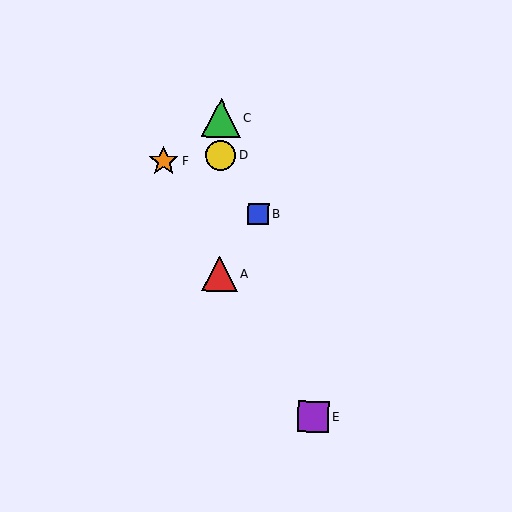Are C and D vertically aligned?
Yes, both are at x≈221.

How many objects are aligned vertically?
3 objects (A, C, D) are aligned vertically.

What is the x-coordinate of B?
Object B is at x≈259.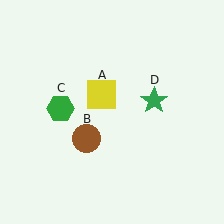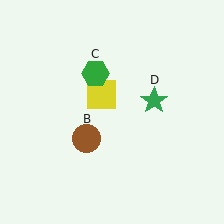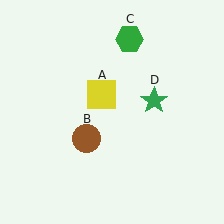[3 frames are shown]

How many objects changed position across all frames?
1 object changed position: green hexagon (object C).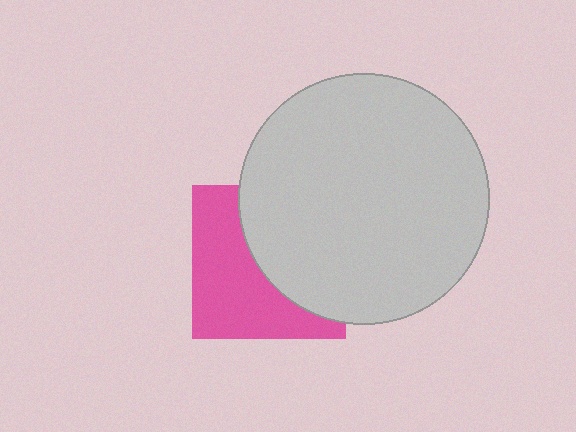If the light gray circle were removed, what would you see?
You would see the complete pink square.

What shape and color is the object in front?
The object in front is a light gray circle.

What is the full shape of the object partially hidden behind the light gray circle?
The partially hidden object is a pink square.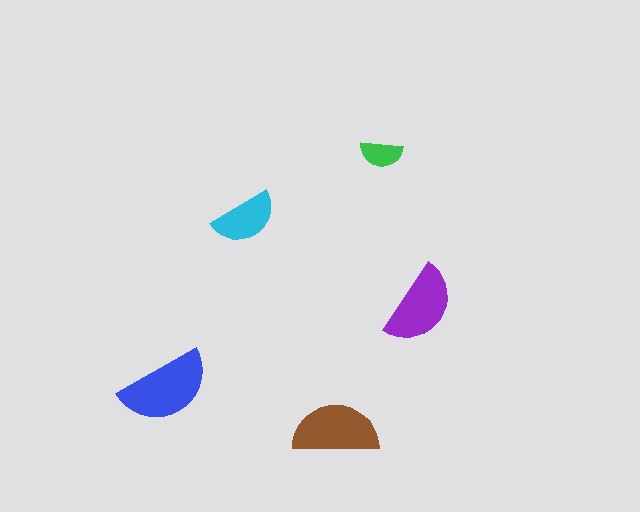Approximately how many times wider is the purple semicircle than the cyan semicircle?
About 1.5 times wider.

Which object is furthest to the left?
The blue semicircle is leftmost.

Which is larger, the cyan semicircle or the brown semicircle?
The brown one.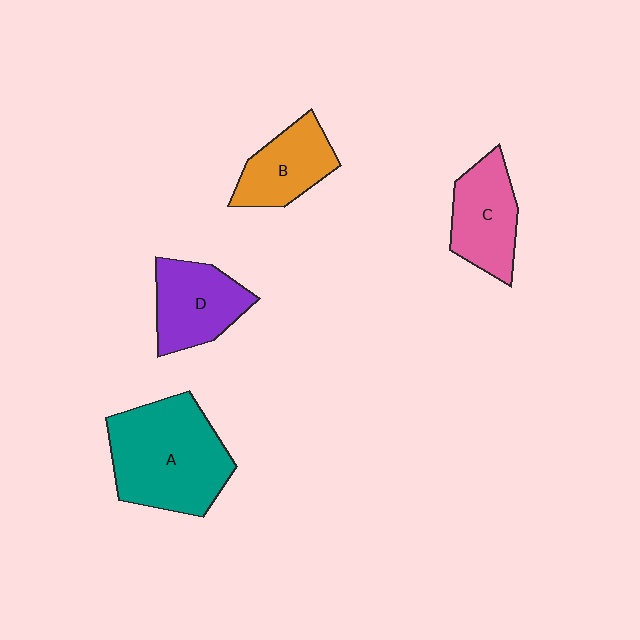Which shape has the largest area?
Shape A (teal).